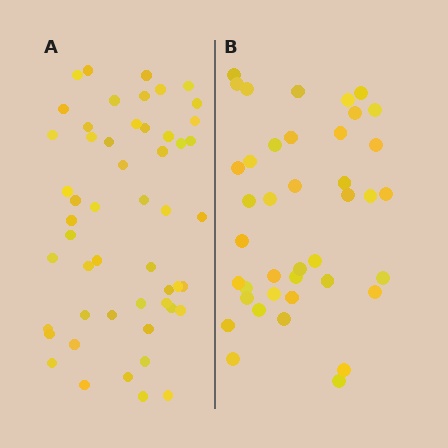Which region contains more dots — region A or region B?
Region A (the left region) has more dots.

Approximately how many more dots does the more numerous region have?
Region A has roughly 12 or so more dots than region B.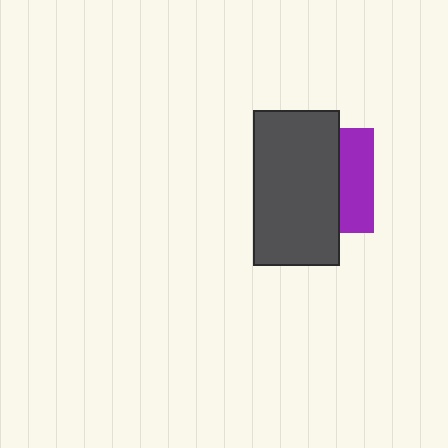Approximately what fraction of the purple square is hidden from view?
Roughly 67% of the purple square is hidden behind the dark gray rectangle.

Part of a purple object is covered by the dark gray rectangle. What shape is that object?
It is a square.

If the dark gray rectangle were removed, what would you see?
You would see the complete purple square.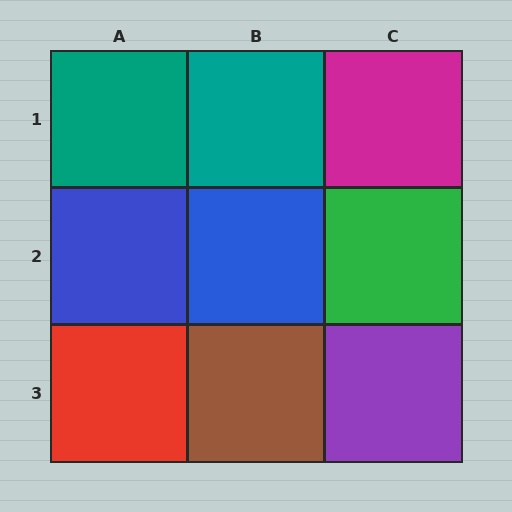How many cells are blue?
2 cells are blue.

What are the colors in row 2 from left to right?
Blue, blue, green.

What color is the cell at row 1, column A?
Teal.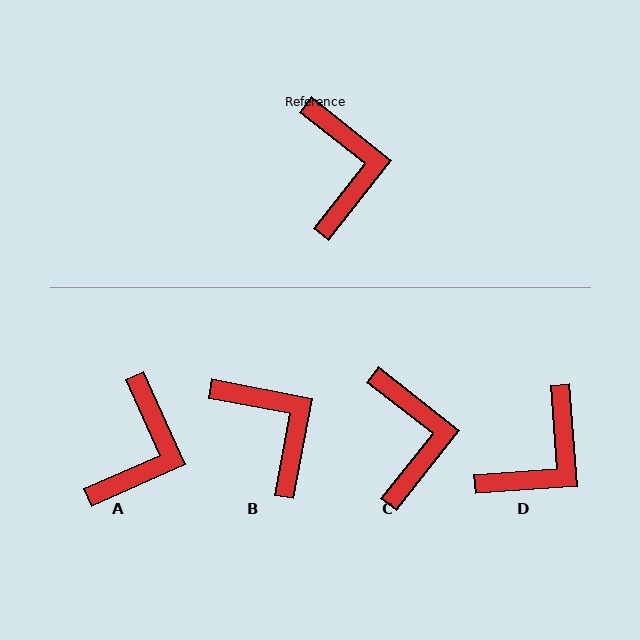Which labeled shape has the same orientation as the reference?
C.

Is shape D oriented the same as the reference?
No, it is off by about 47 degrees.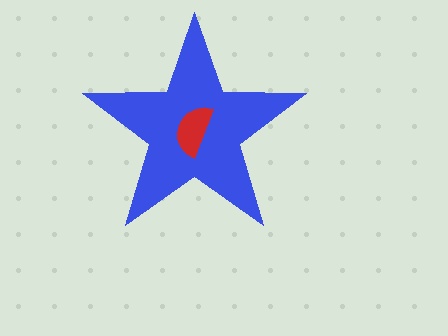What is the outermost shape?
The blue star.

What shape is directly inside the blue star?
The red semicircle.